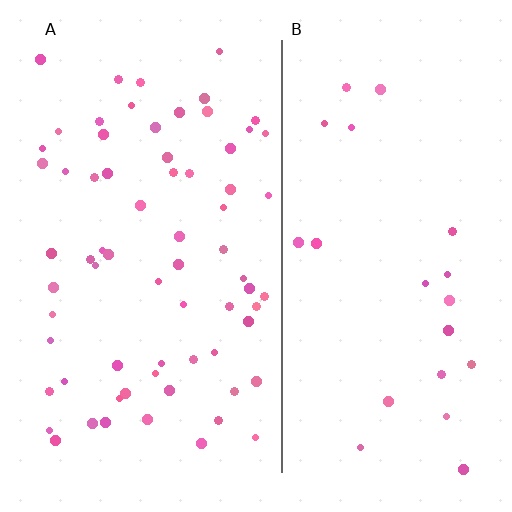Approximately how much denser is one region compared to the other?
Approximately 3.1× — region A over region B.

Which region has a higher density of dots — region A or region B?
A (the left).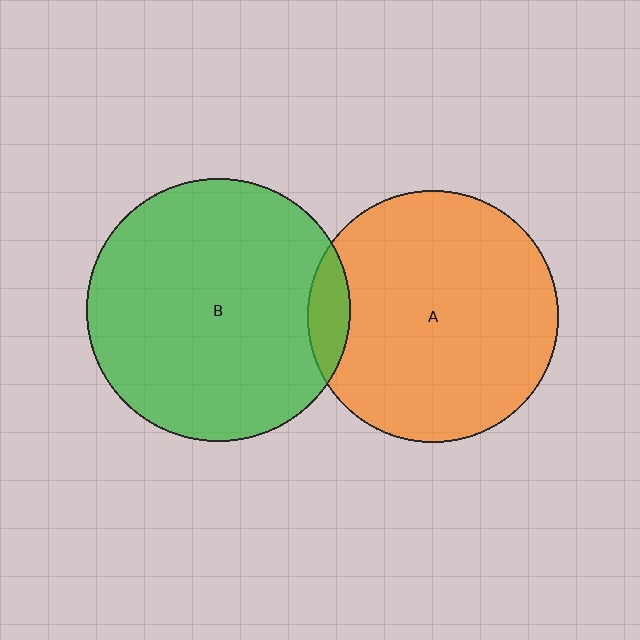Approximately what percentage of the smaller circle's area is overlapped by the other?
Approximately 10%.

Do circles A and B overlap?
Yes.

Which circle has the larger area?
Circle B (green).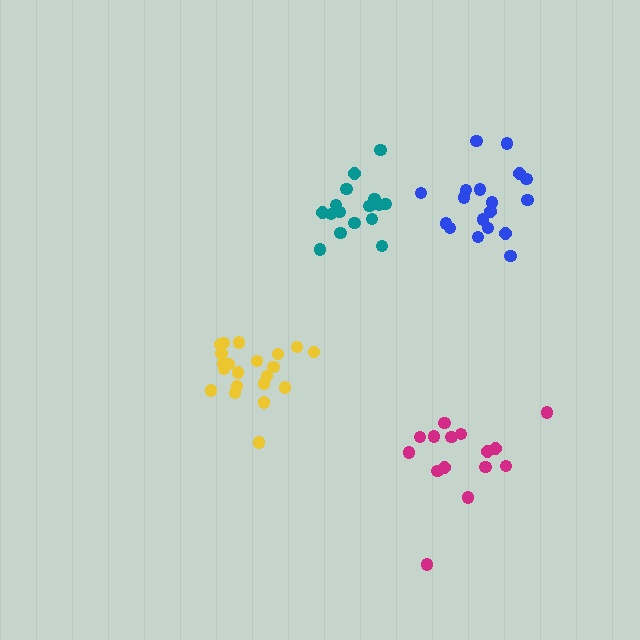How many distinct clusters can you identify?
There are 4 distinct clusters.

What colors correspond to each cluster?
The clusters are colored: magenta, yellow, teal, blue.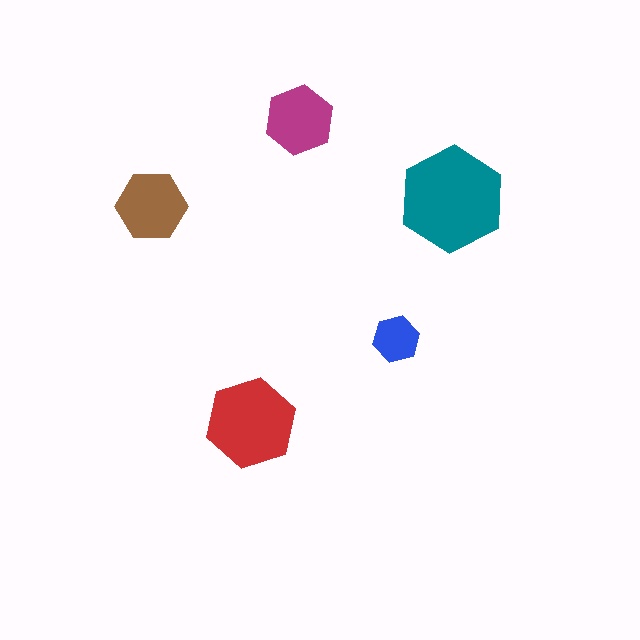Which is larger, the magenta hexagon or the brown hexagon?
The brown one.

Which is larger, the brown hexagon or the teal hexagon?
The teal one.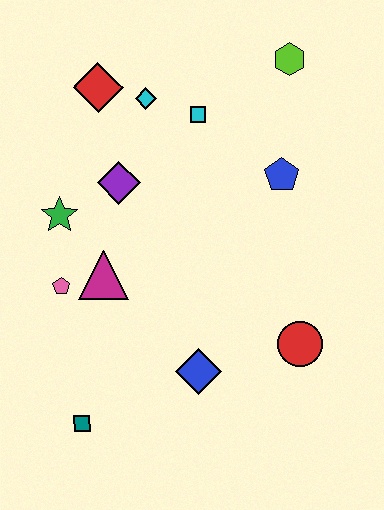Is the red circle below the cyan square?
Yes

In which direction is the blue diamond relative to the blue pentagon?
The blue diamond is below the blue pentagon.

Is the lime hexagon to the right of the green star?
Yes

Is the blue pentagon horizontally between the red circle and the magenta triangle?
Yes